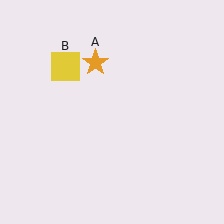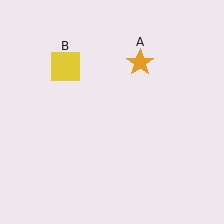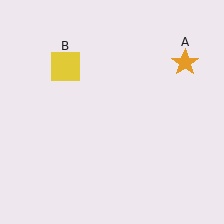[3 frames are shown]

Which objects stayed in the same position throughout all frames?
Yellow square (object B) remained stationary.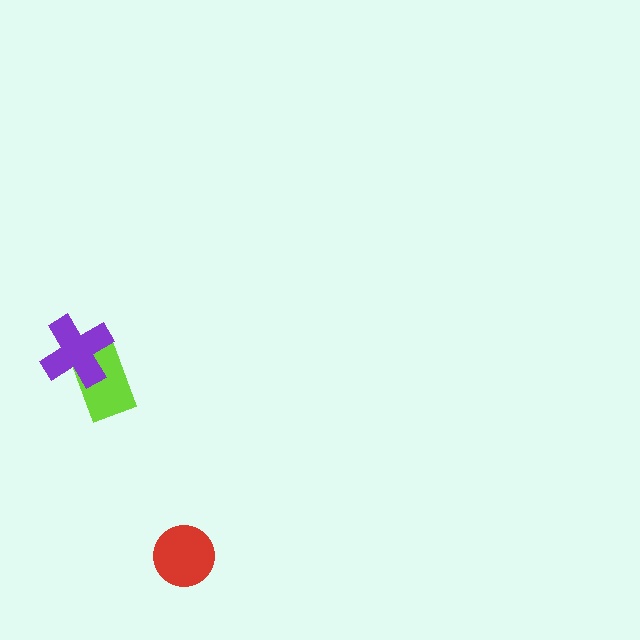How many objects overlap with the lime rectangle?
1 object overlaps with the lime rectangle.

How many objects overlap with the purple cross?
1 object overlaps with the purple cross.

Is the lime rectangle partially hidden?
Yes, it is partially covered by another shape.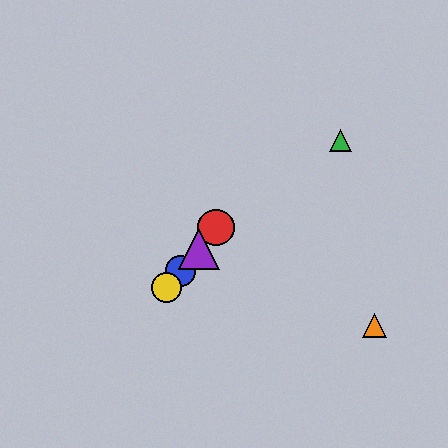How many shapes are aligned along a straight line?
4 shapes (the red circle, the blue circle, the yellow circle, the purple triangle) are aligned along a straight line.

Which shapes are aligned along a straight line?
The red circle, the blue circle, the yellow circle, the purple triangle are aligned along a straight line.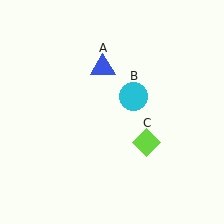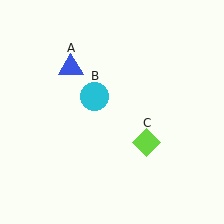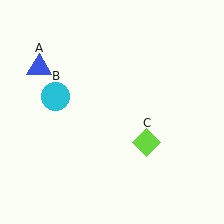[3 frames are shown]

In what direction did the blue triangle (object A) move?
The blue triangle (object A) moved left.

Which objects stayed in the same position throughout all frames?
Lime diamond (object C) remained stationary.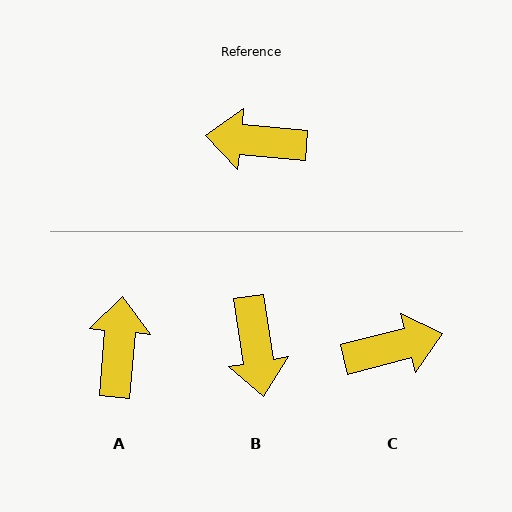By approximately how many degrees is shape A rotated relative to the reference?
Approximately 89 degrees clockwise.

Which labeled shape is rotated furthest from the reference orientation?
C, about 160 degrees away.